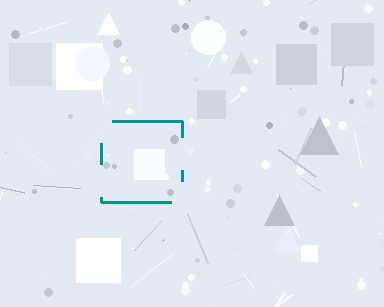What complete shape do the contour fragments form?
The contour fragments form a square.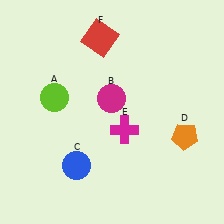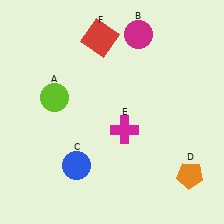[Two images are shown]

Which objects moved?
The objects that moved are: the magenta circle (B), the orange pentagon (D).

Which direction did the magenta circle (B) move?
The magenta circle (B) moved up.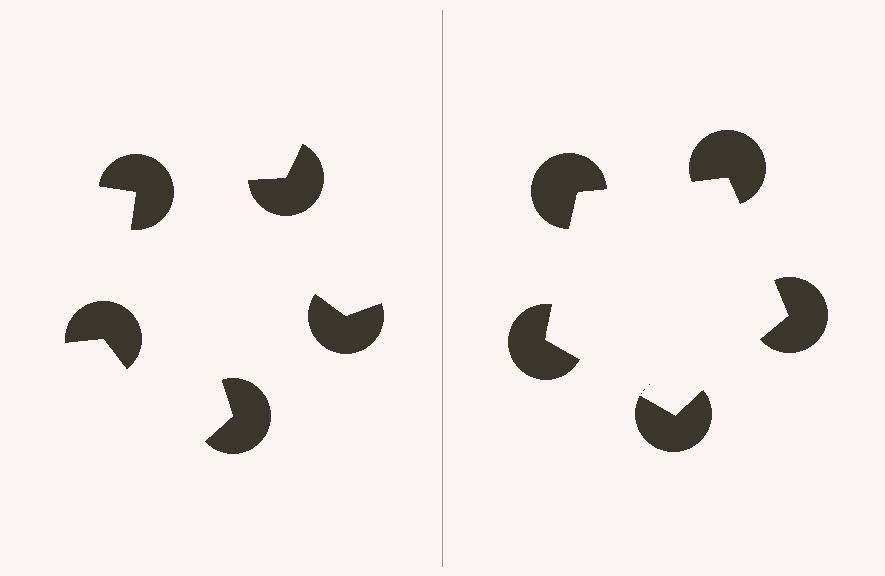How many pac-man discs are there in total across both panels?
10 — 5 on each side.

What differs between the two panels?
The pac-man discs are positioned identically on both sides; only the wedge orientations differ. On the right they align to a pentagon; on the left they are misaligned.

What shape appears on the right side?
An illusory pentagon.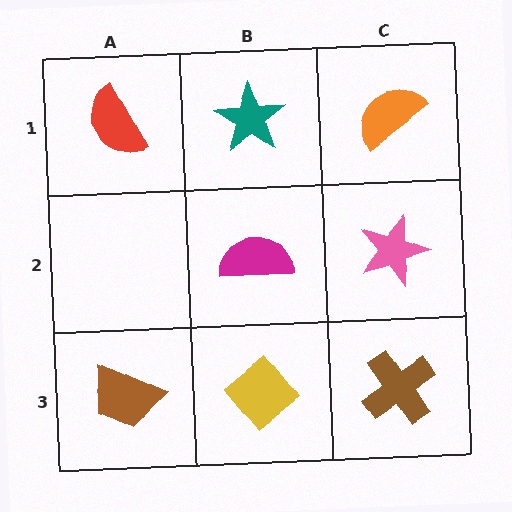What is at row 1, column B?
A teal star.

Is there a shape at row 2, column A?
No, that cell is empty.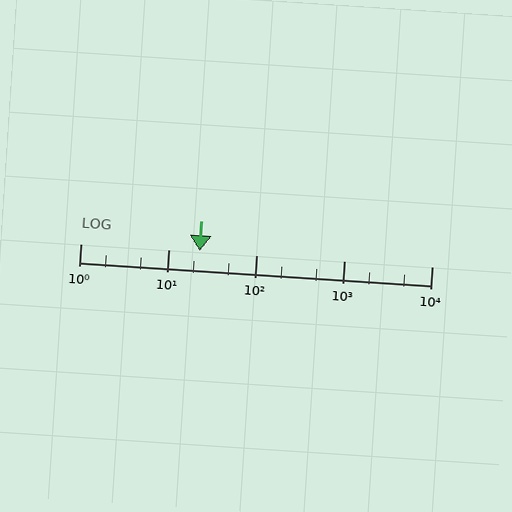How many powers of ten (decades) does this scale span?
The scale spans 4 decades, from 1 to 10000.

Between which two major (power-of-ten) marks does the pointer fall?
The pointer is between 10 and 100.